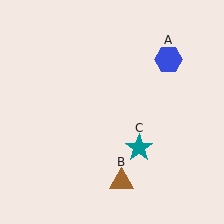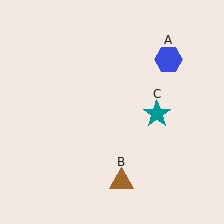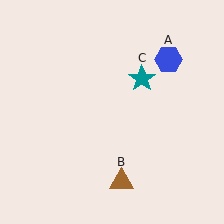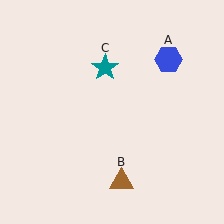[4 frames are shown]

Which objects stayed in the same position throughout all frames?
Blue hexagon (object A) and brown triangle (object B) remained stationary.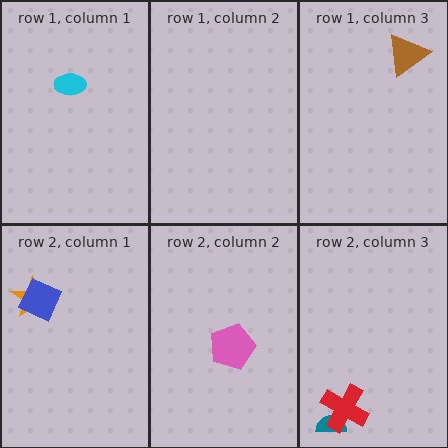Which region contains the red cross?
The row 2, column 3 region.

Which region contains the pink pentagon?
The row 2, column 2 region.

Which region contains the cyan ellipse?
The row 1, column 1 region.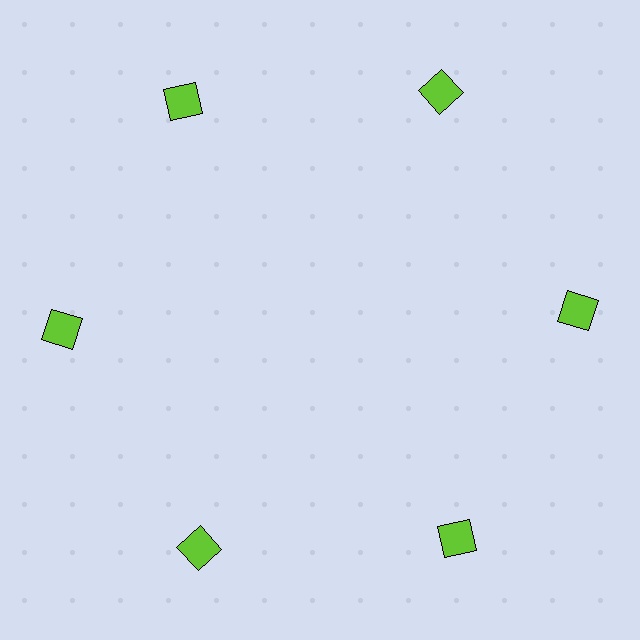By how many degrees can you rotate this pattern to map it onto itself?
The pattern maps onto itself every 60 degrees of rotation.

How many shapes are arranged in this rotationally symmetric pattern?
There are 6 shapes, arranged in 6 groups of 1.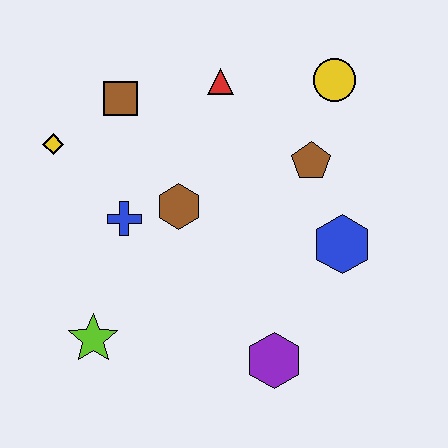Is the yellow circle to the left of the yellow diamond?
No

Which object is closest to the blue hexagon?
The brown pentagon is closest to the blue hexagon.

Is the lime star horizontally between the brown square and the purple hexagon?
No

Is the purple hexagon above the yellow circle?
No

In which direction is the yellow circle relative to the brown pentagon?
The yellow circle is above the brown pentagon.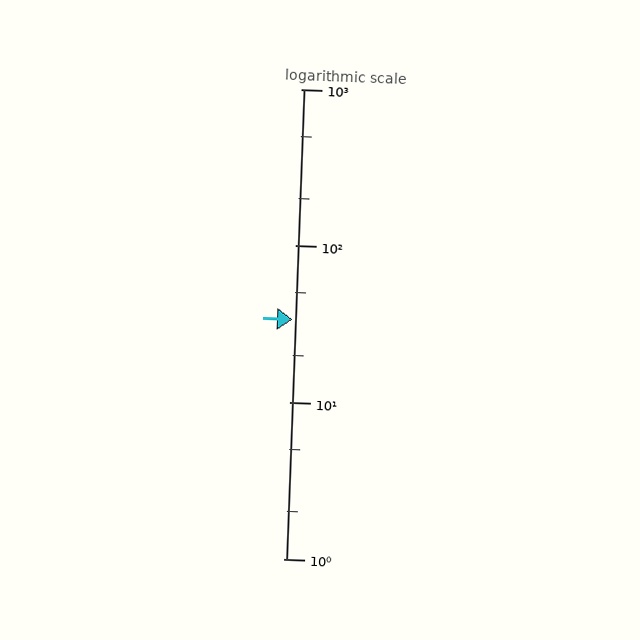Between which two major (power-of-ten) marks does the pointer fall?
The pointer is between 10 and 100.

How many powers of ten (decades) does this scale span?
The scale spans 3 decades, from 1 to 1000.